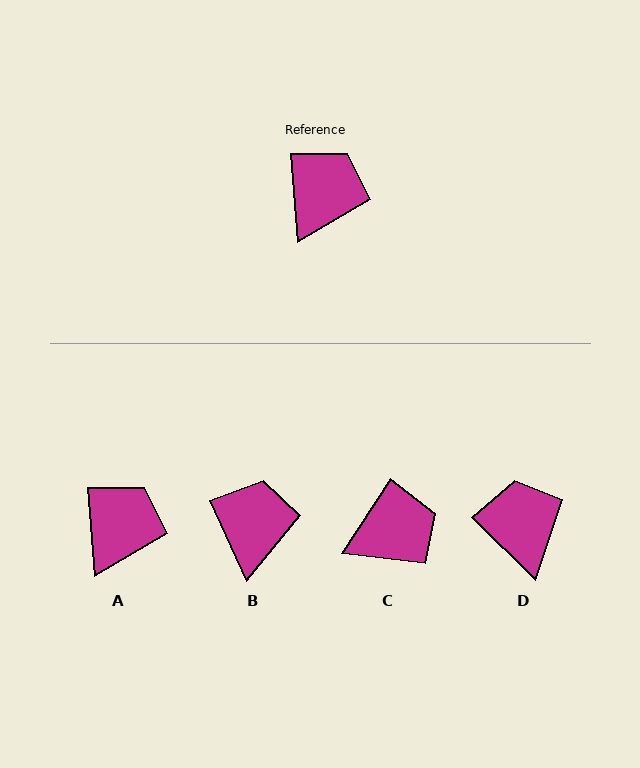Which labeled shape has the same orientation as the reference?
A.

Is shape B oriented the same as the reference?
No, it is off by about 20 degrees.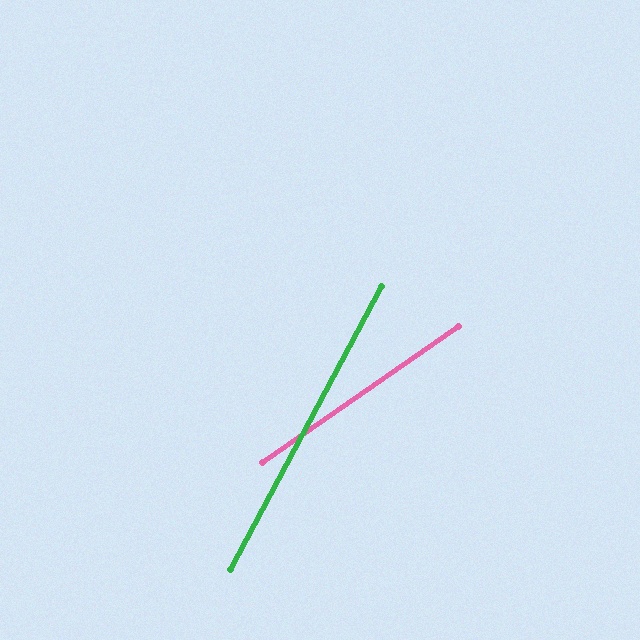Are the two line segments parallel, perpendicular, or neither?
Neither parallel nor perpendicular — they differ by about 27°.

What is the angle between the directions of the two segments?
Approximately 27 degrees.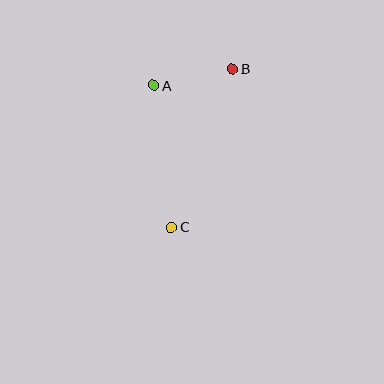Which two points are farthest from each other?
Points B and C are farthest from each other.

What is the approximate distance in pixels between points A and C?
The distance between A and C is approximately 143 pixels.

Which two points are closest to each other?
Points A and B are closest to each other.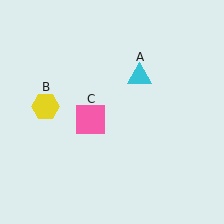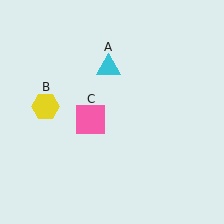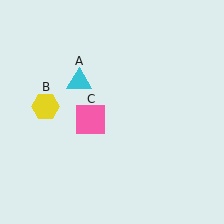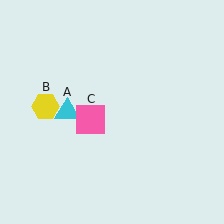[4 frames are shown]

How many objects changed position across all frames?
1 object changed position: cyan triangle (object A).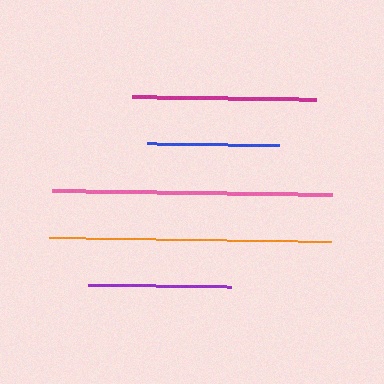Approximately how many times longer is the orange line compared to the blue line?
The orange line is approximately 2.1 times the length of the blue line.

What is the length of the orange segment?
The orange segment is approximately 282 pixels long.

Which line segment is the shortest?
The blue line is the shortest at approximately 132 pixels.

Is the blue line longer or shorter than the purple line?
The purple line is longer than the blue line.